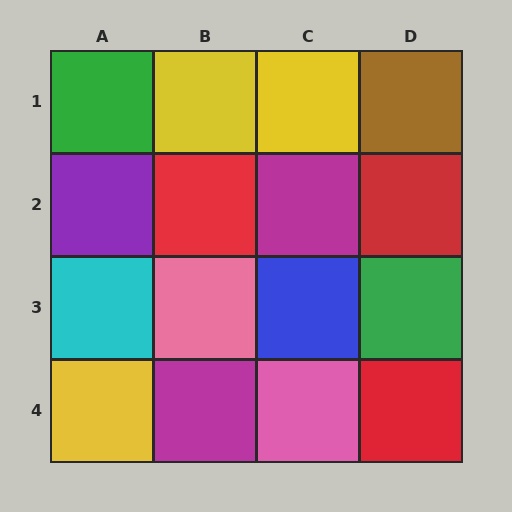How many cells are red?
3 cells are red.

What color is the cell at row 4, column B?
Magenta.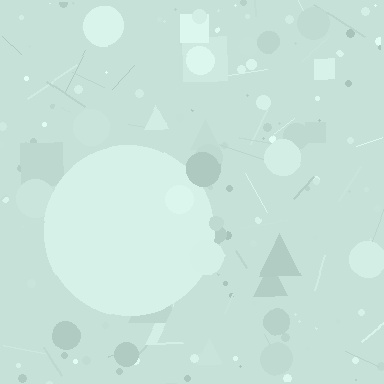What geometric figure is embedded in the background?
A circle is embedded in the background.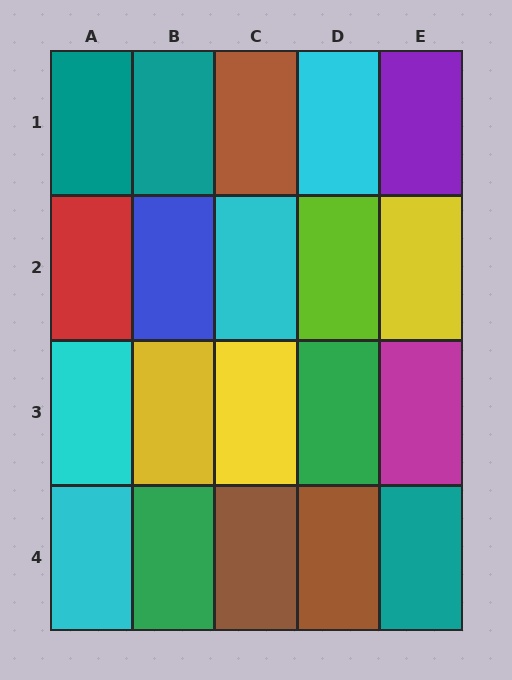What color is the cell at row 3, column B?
Yellow.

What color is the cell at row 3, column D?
Green.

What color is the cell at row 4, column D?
Brown.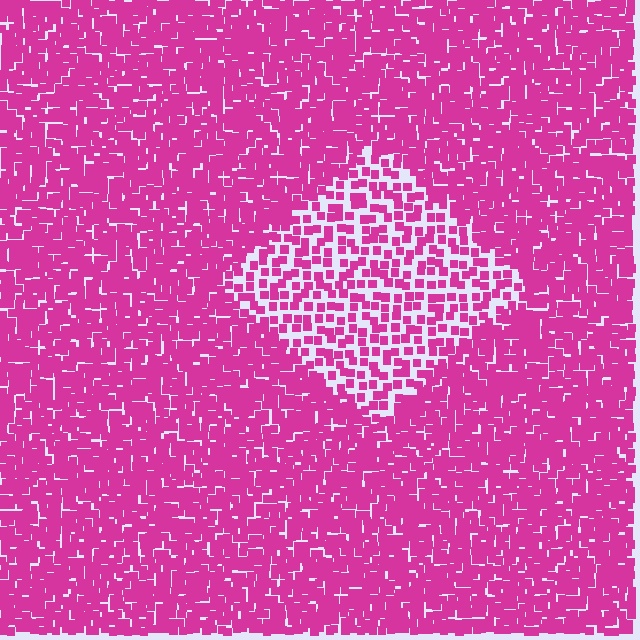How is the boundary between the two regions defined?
The boundary is defined by a change in element density (approximately 2.1x ratio). All elements are the same color, size, and shape.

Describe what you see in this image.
The image contains small magenta elements arranged at two different densities. A diamond-shaped region is visible where the elements are less densely packed than the surrounding area.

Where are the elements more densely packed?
The elements are more densely packed outside the diamond boundary.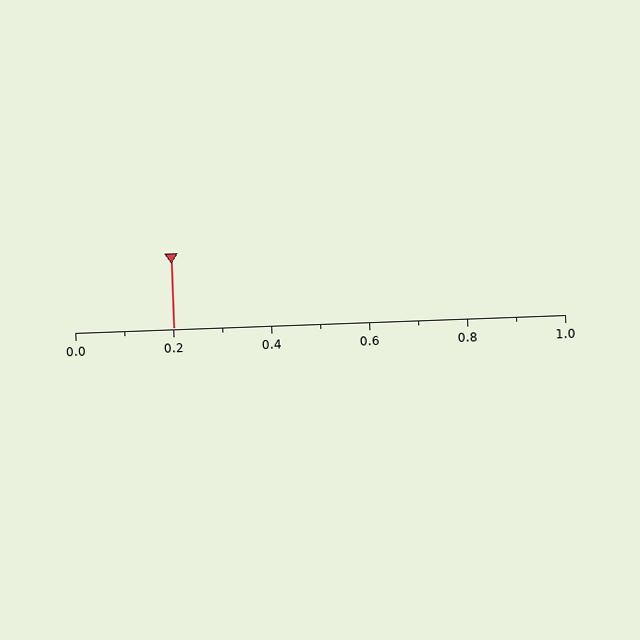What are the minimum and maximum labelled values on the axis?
The axis runs from 0.0 to 1.0.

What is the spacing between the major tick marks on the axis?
The major ticks are spaced 0.2 apart.